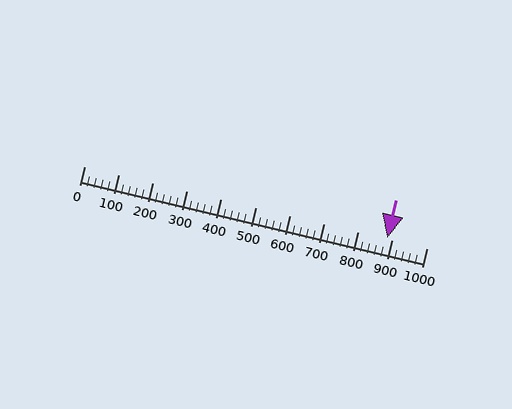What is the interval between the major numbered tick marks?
The major tick marks are spaced 100 units apart.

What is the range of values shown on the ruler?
The ruler shows values from 0 to 1000.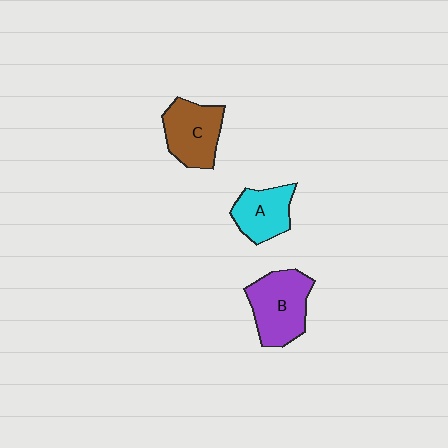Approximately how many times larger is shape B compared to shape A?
Approximately 1.4 times.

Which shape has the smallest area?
Shape A (cyan).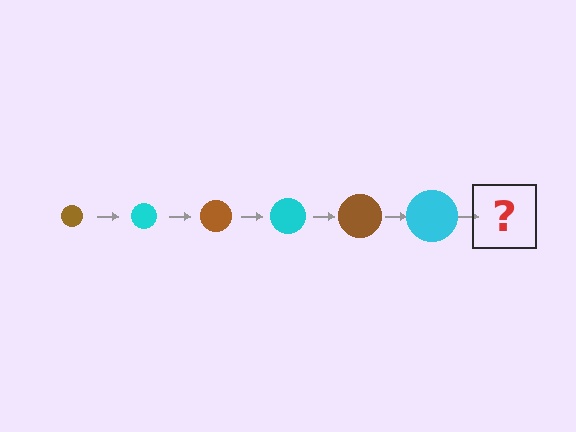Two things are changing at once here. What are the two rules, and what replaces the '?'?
The two rules are that the circle grows larger each step and the color cycles through brown and cyan. The '?' should be a brown circle, larger than the previous one.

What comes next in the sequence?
The next element should be a brown circle, larger than the previous one.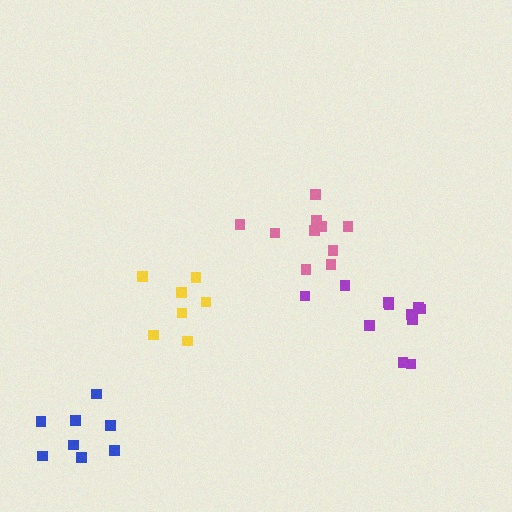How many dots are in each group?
Group 1: 11 dots, Group 2: 7 dots, Group 3: 10 dots, Group 4: 8 dots (36 total).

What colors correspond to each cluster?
The clusters are colored: purple, yellow, pink, blue.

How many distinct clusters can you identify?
There are 4 distinct clusters.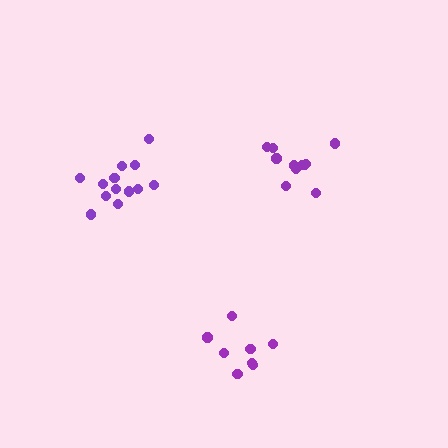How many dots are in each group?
Group 1: 13 dots, Group 2: 11 dots, Group 3: 8 dots (32 total).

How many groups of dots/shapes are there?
There are 3 groups.